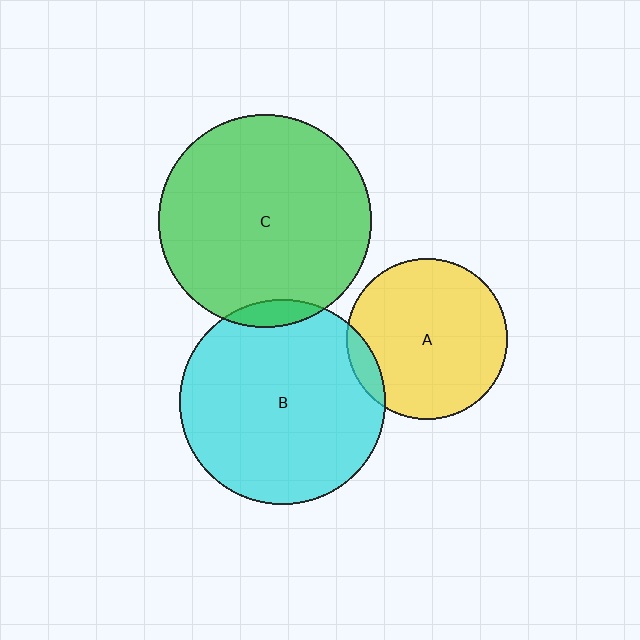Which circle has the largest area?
Circle C (green).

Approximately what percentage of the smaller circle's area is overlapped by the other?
Approximately 10%.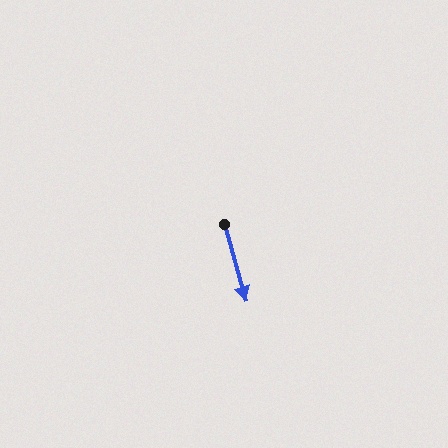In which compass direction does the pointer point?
South.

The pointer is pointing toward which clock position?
Roughly 5 o'clock.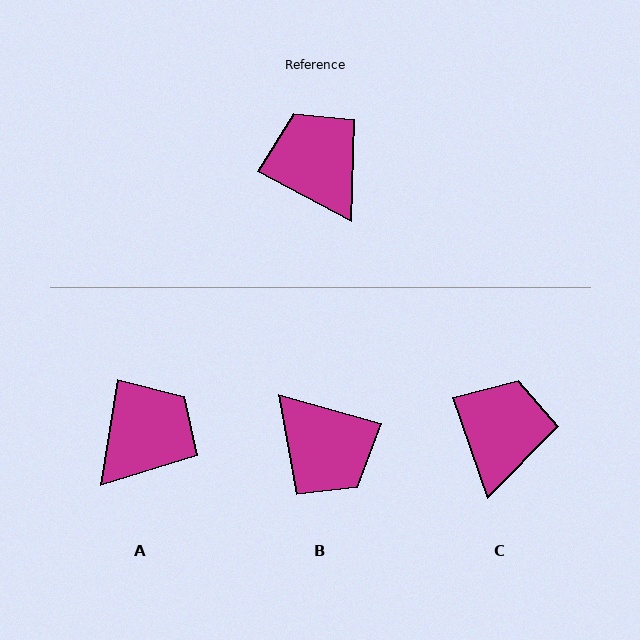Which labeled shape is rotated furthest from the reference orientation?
B, about 168 degrees away.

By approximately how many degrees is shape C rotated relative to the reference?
Approximately 43 degrees clockwise.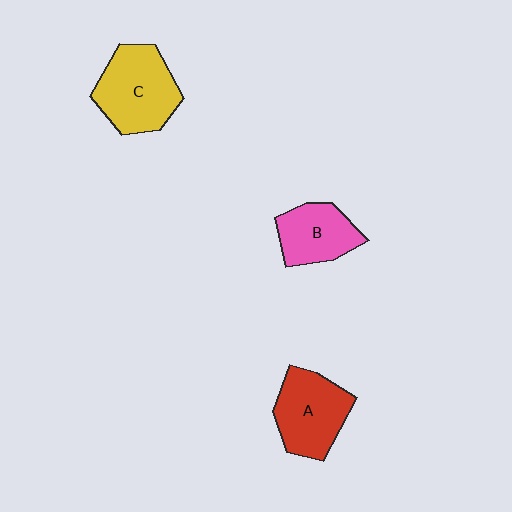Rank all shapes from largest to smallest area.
From largest to smallest: C (yellow), A (red), B (pink).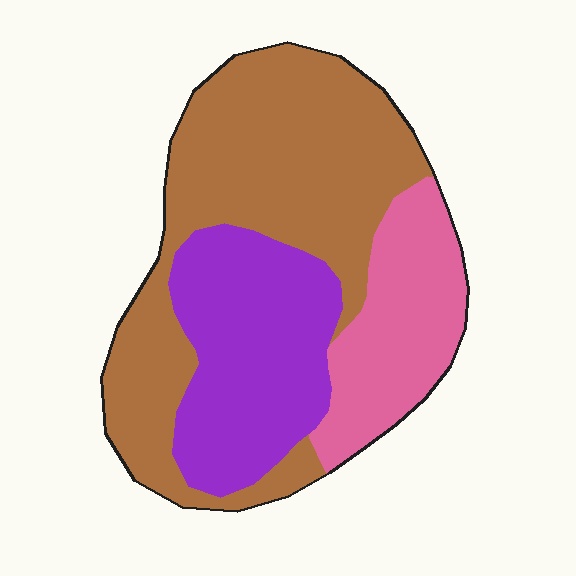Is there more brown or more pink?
Brown.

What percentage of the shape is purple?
Purple covers 29% of the shape.